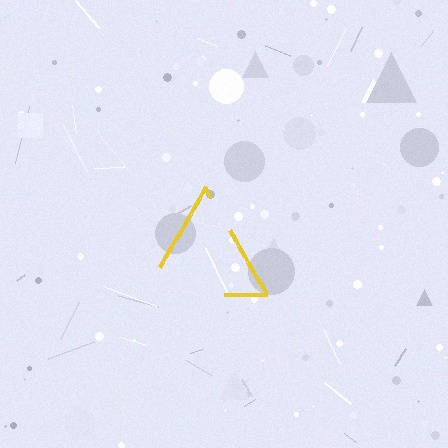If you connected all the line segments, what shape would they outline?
They would outline a triangle.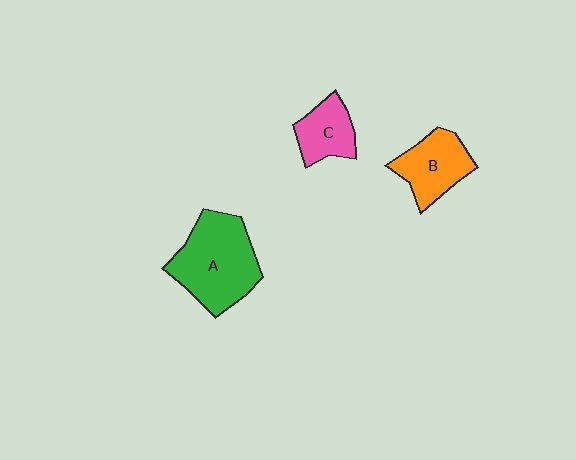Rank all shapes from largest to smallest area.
From largest to smallest: A (green), B (orange), C (pink).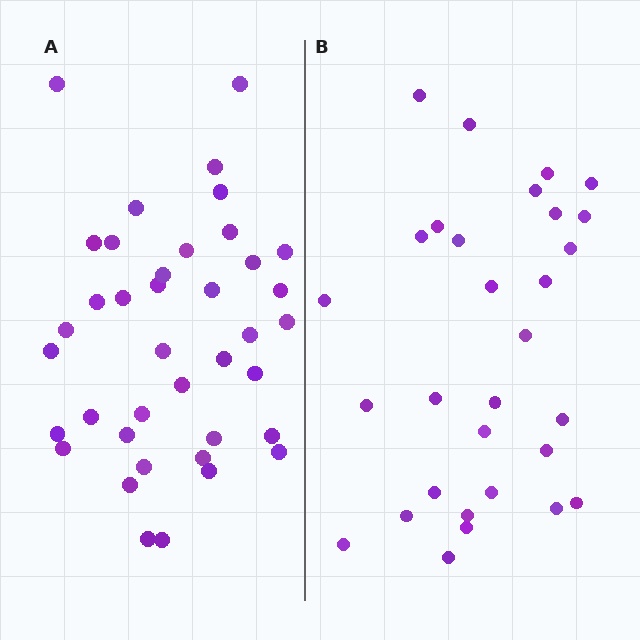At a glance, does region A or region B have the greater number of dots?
Region A (the left region) has more dots.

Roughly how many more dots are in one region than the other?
Region A has roughly 8 or so more dots than region B.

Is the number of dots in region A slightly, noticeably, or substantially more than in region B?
Region A has noticeably more, but not dramatically so. The ratio is roughly 1.3 to 1.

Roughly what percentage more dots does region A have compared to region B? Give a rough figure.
About 30% more.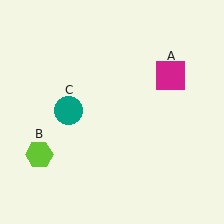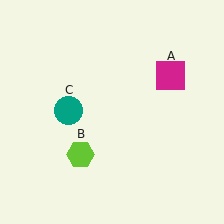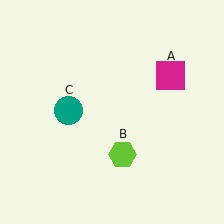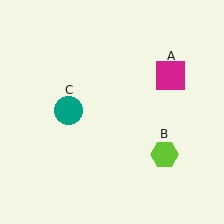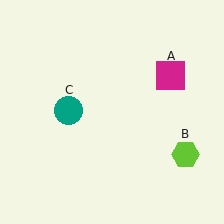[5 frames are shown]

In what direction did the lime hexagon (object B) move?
The lime hexagon (object B) moved right.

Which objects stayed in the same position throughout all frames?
Magenta square (object A) and teal circle (object C) remained stationary.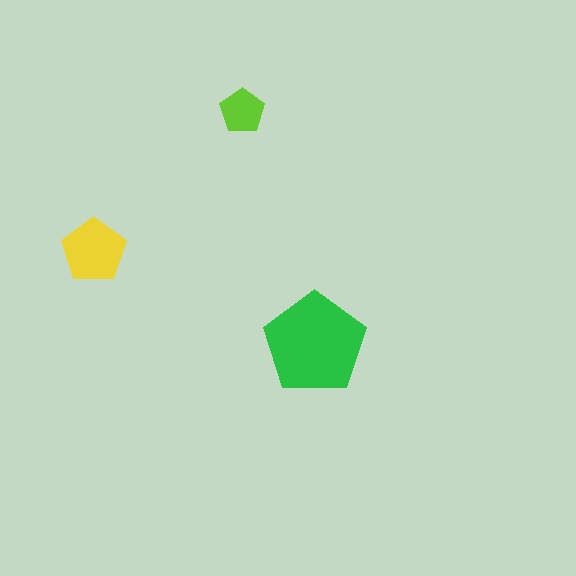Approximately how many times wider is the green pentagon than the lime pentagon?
About 2.5 times wider.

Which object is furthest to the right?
The green pentagon is rightmost.